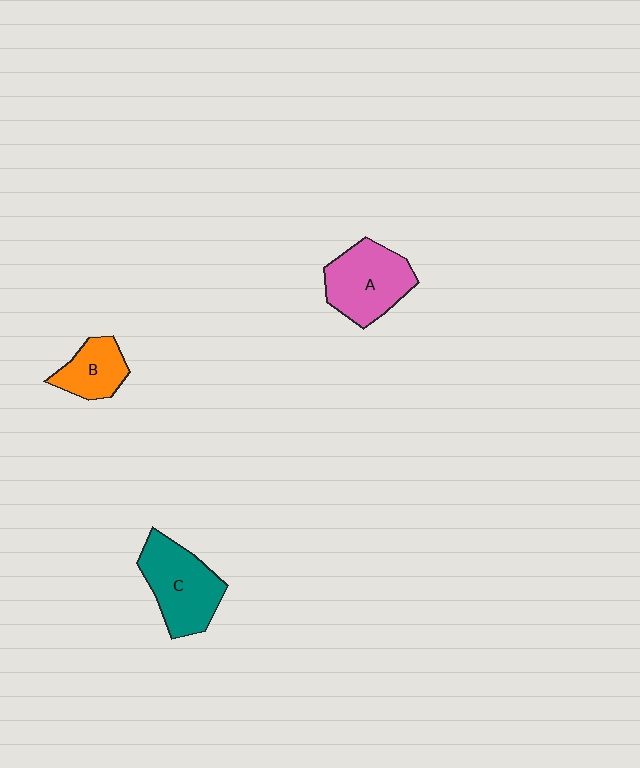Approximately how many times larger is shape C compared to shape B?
Approximately 1.7 times.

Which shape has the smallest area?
Shape B (orange).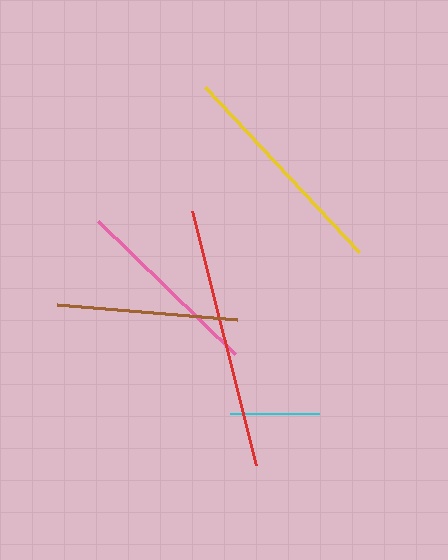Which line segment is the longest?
The red line is the longest at approximately 262 pixels.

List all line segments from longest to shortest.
From longest to shortest: red, yellow, pink, brown, cyan.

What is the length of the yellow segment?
The yellow segment is approximately 225 pixels long.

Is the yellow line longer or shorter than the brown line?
The yellow line is longer than the brown line.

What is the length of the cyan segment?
The cyan segment is approximately 89 pixels long.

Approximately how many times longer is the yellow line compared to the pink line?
The yellow line is approximately 1.2 times the length of the pink line.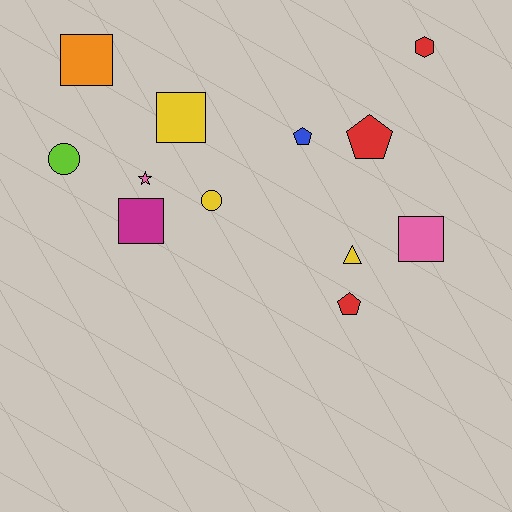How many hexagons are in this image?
There is 1 hexagon.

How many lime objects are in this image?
There is 1 lime object.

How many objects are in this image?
There are 12 objects.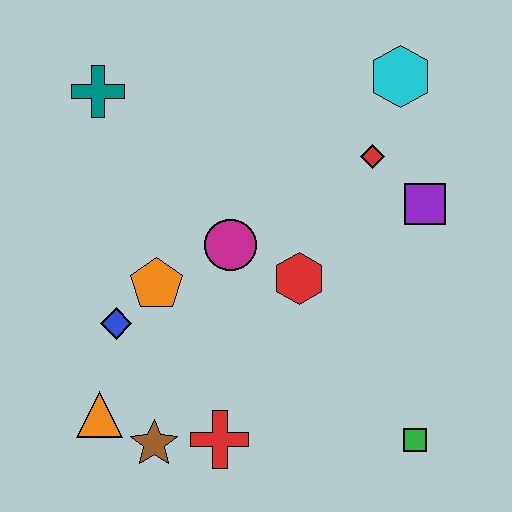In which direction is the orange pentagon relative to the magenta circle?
The orange pentagon is to the left of the magenta circle.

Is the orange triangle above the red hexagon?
No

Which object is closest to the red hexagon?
The magenta circle is closest to the red hexagon.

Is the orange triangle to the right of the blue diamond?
No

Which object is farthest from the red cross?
The cyan hexagon is farthest from the red cross.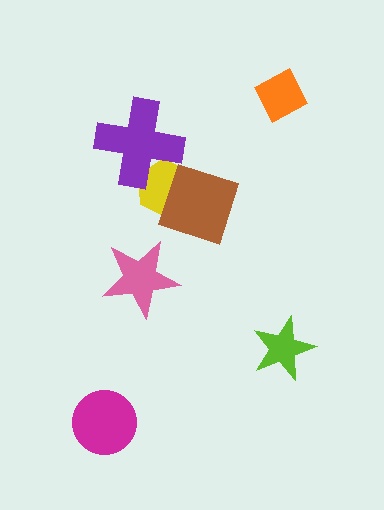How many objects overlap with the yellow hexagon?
2 objects overlap with the yellow hexagon.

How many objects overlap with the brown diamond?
1 object overlaps with the brown diamond.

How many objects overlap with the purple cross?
1 object overlaps with the purple cross.